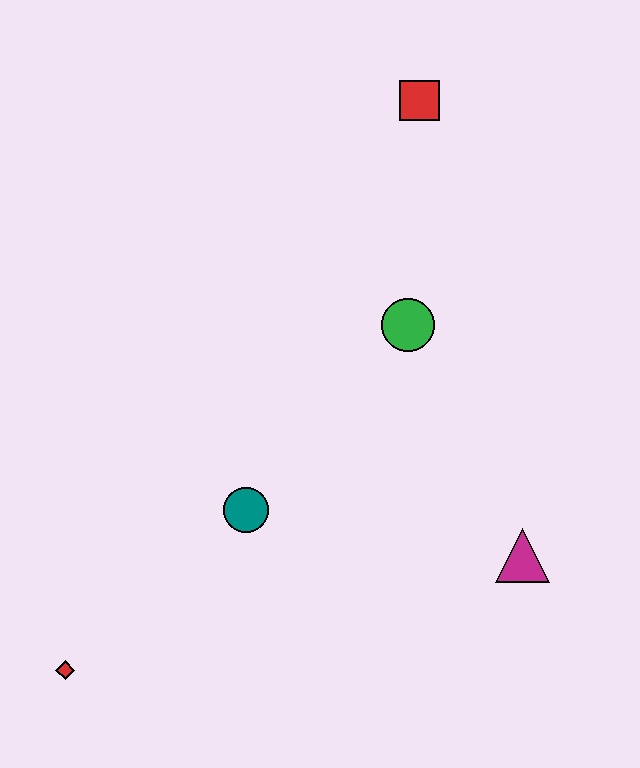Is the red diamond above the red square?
No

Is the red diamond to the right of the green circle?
No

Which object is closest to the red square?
The green circle is closest to the red square.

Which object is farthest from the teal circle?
The red square is farthest from the teal circle.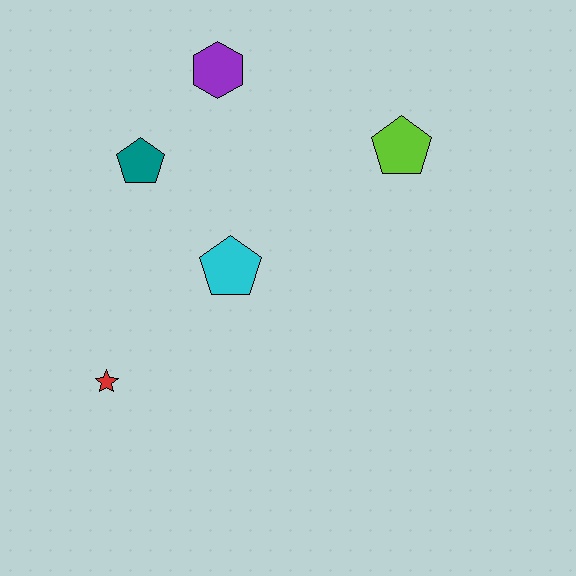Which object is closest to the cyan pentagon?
The teal pentagon is closest to the cyan pentagon.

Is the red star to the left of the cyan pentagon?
Yes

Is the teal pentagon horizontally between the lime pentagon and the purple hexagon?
No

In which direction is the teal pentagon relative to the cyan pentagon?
The teal pentagon is above the cyan pentagon.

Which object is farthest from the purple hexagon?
The red star is farthest from the purple hexagon.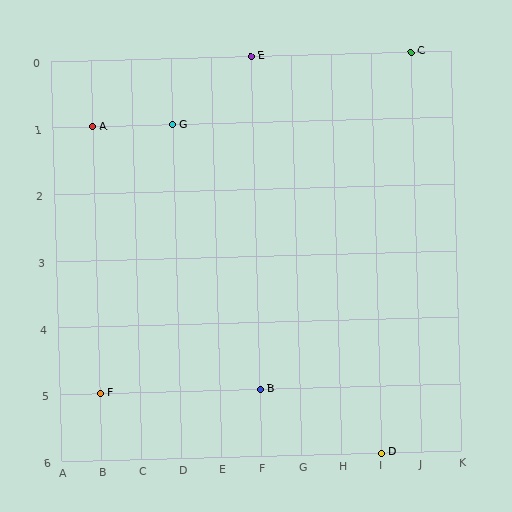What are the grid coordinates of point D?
Point D is at grid coordinates (I, 6).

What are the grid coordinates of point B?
Point B is at grid coordinates (F, 5).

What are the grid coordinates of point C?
Point C is at grid coordinates (J, 0).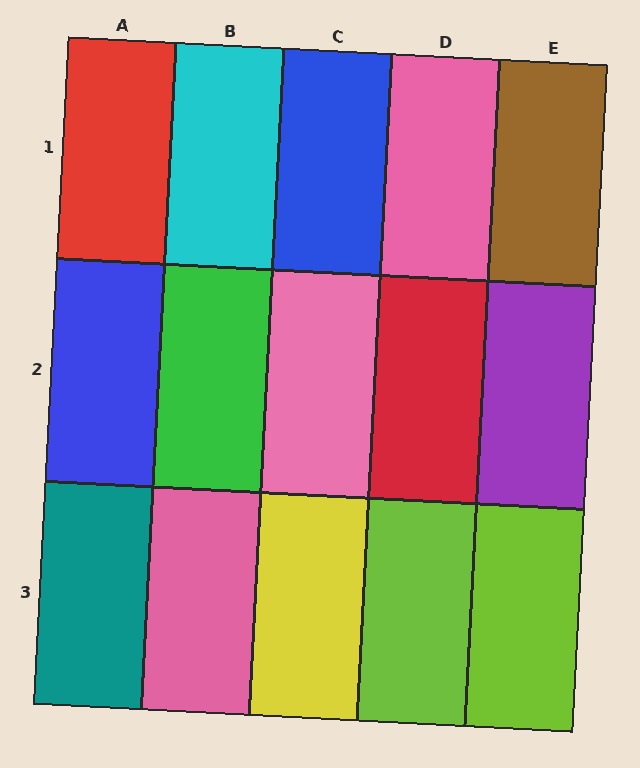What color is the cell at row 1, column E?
Brown.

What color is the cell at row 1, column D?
Pink.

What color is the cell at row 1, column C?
Blue.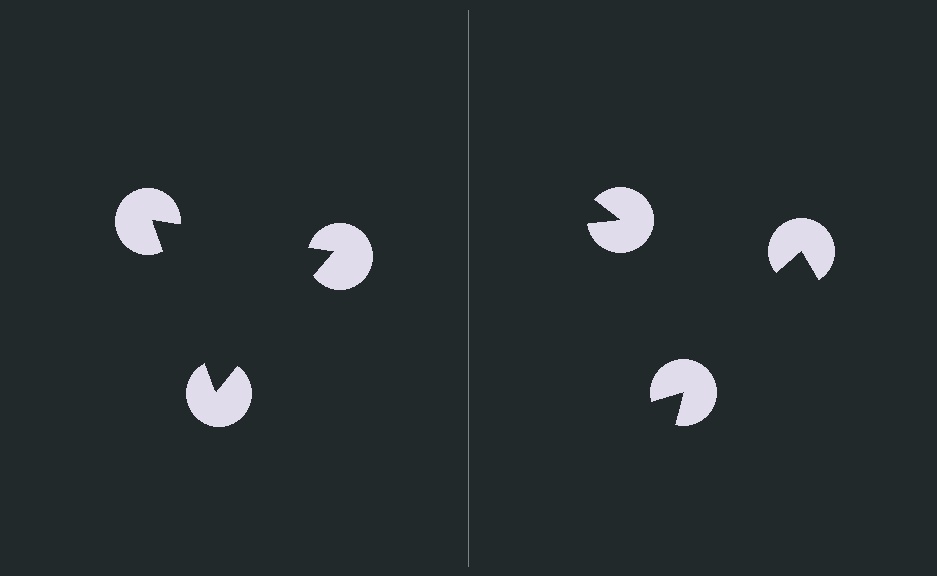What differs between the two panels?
The pac-man discs are positioned identically on both sides; only the wedge orientations differ. On the left they align to a triangle; on the right they are misaligned.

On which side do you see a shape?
An illusory triangle appears on the left side. On the right side the wedge cuts are rotated, so no coherent shape forms.